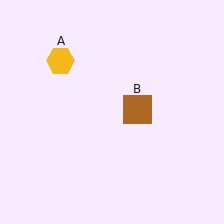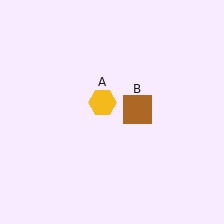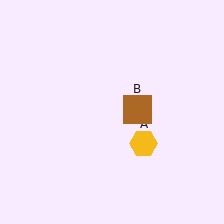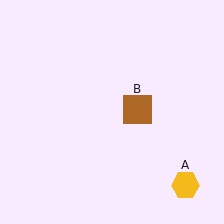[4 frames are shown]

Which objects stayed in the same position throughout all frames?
Brown square (object B) remained stationary.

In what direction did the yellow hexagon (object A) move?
The yellow hexagon (object A) moved down and to the right.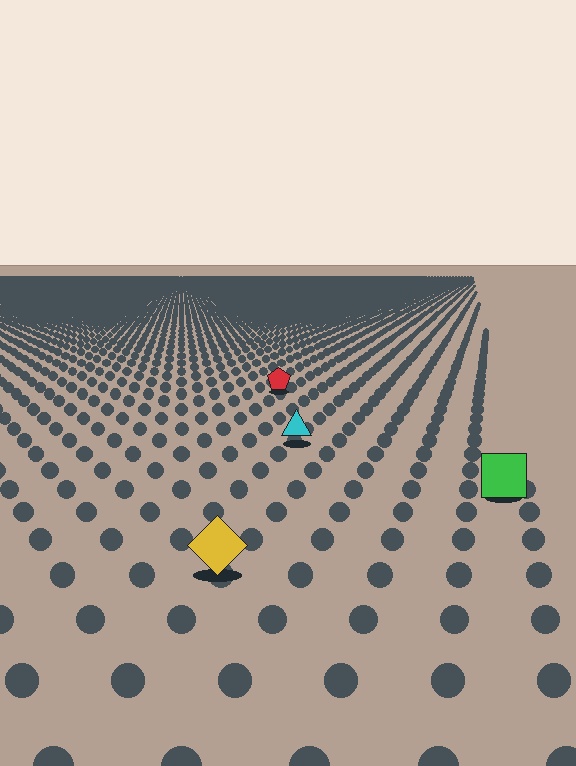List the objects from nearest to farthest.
From nearest to farthest: the yellow diamond, the green square, the cyan triangle, the red pentagon.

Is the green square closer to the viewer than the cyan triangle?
Yes. The green square is closer — you can tell from the texture gradient: the ground texture is coarser near it.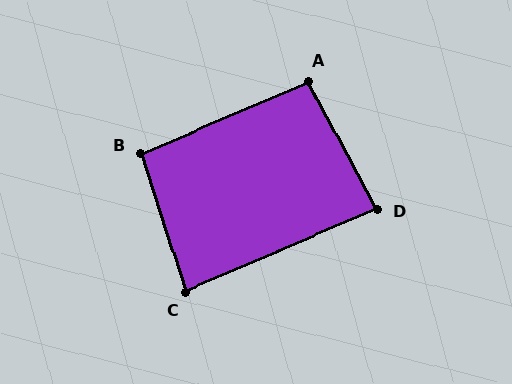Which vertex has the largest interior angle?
A, at approximately 95 degrees.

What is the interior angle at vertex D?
Approximately 85 degrees (approximately right).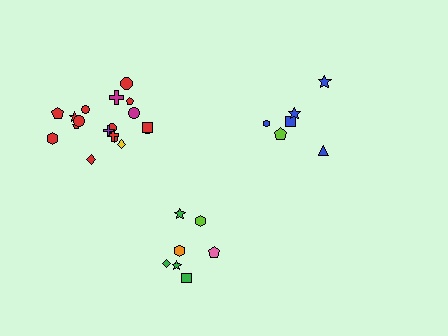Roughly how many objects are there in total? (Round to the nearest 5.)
Roughly 30 objects in total.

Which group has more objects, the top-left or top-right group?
The top-left group.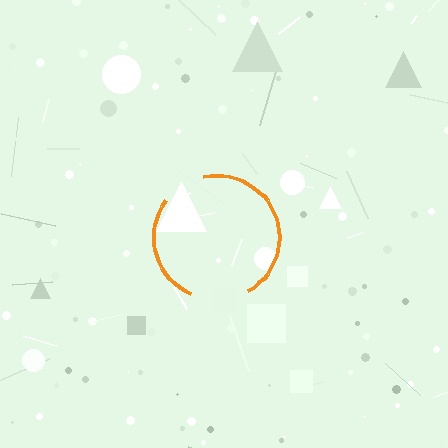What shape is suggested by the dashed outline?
The dashed outline suggests a circle.